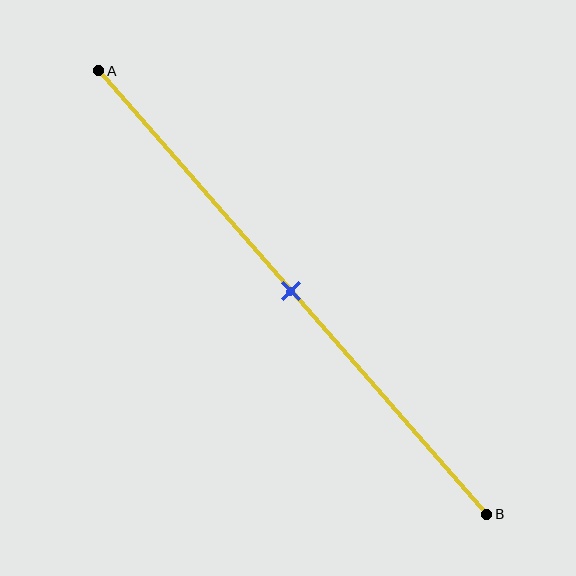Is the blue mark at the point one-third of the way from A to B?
No, the mark is at about 50% from A, not at the 33% one-third point.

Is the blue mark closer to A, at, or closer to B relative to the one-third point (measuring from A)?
The blue mark is closer to point B than the one-third point of segment AB.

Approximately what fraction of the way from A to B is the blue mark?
The blue mark is approximately 50% of the way from A to B.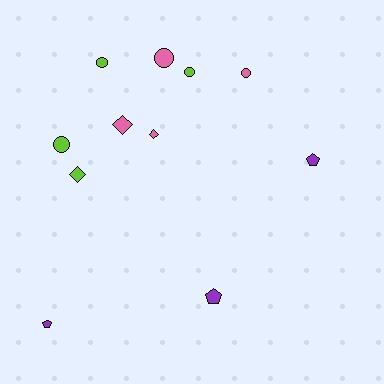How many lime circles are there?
There are 3 lime circles.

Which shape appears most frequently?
Circle, with 5 objects.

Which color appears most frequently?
Lime, with 4 objects.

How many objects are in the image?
There are 11 objects.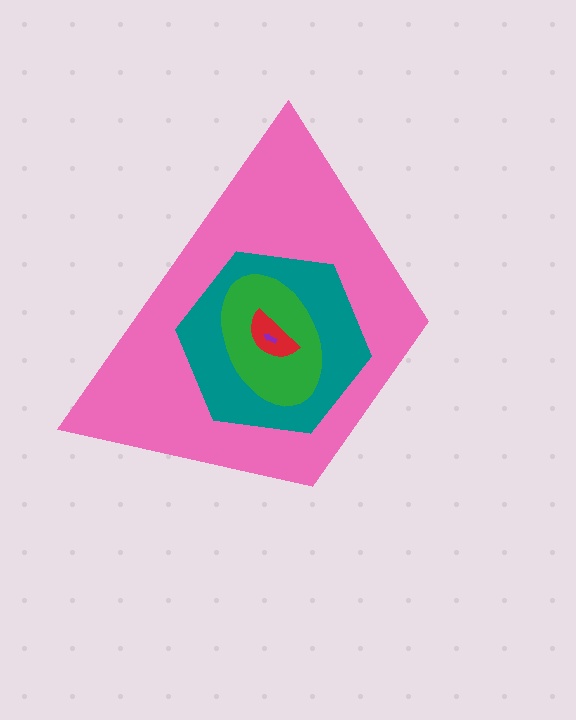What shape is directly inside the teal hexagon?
The green ellipse.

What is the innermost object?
The purple arrow.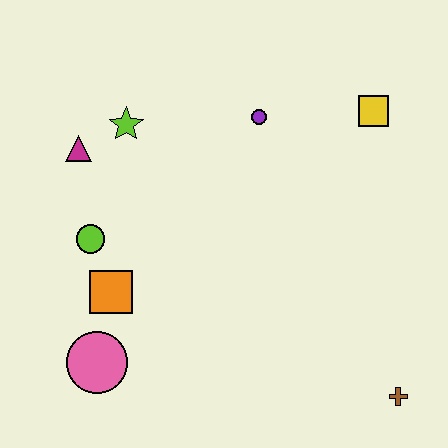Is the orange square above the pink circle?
Yes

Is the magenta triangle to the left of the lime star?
Yes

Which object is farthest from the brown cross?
The magenta triangle is farthest from the brown cross.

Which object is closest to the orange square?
The lime circle is closest to the orange square.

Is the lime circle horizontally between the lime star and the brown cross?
No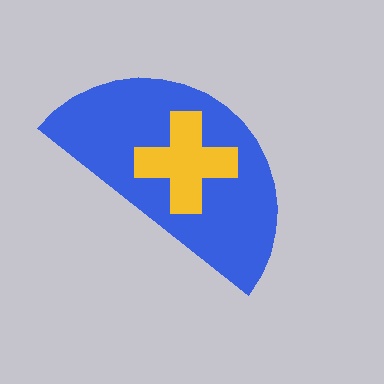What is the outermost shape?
The blue semicircle.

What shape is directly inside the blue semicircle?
The yellow cross.